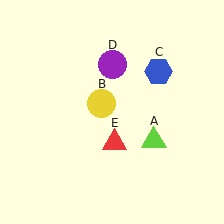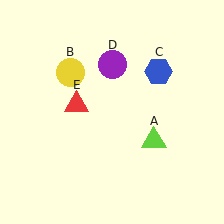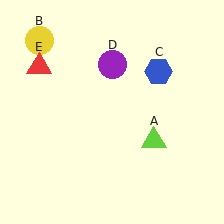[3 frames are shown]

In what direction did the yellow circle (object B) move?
The yellow circle (object B) moved up and to the left.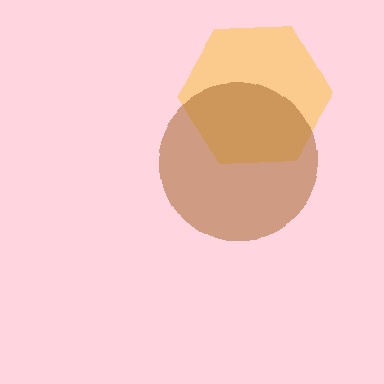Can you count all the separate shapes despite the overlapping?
Yes, there are 2 separate shapes.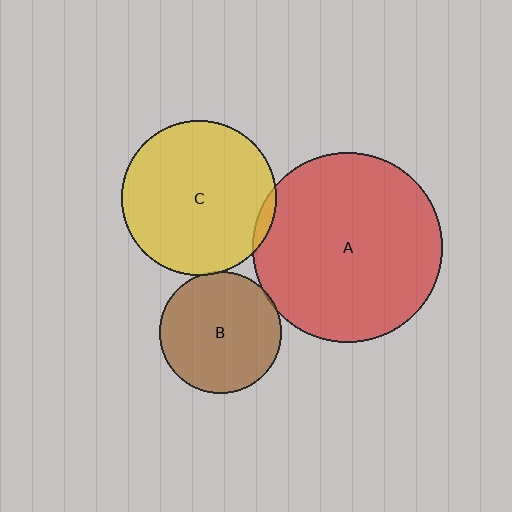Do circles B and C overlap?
Yes.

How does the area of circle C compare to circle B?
Approximately 1.6 times.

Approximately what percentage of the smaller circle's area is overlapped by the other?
Approximately 5%.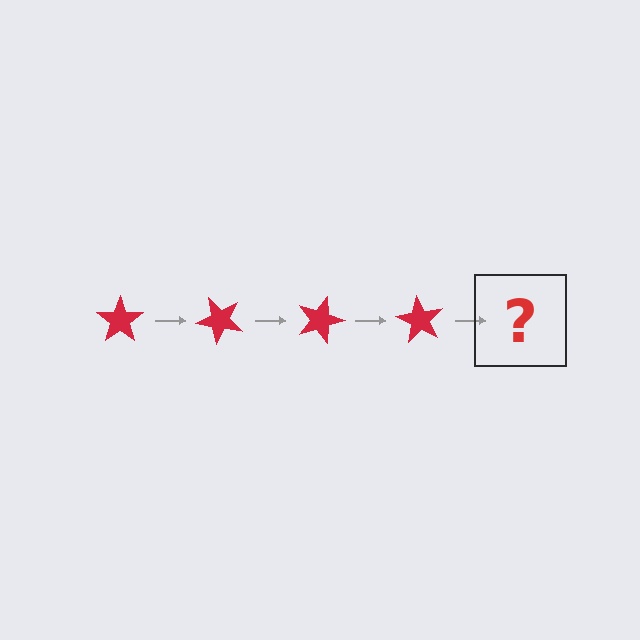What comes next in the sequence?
The next element should be a red star rotated 180 degrees.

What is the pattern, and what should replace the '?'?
The pattern is that the star rotates 45 degrees each step. The '?' should be a red star rotated 180 degrees.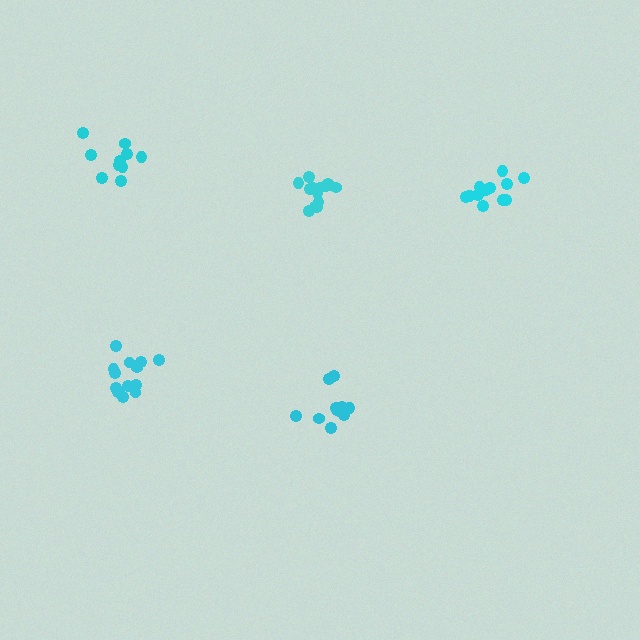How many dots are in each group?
Group 1: 11 dots, Group 2: 14 dots, Group 3: 13 dots, Group 4: 13 dots, Group 5: 12 dots (63 total).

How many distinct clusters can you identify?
There are 5 distinct clusters.